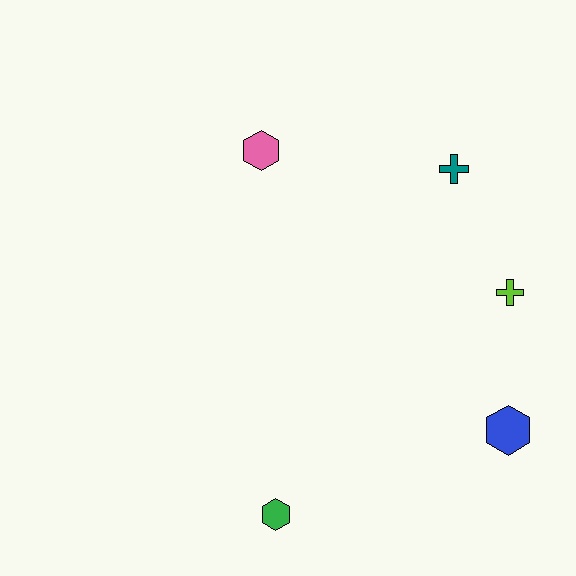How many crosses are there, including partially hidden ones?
There are 2 crosses.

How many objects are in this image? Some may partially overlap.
There are 5 objects.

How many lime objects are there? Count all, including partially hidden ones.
There is 1 lime object.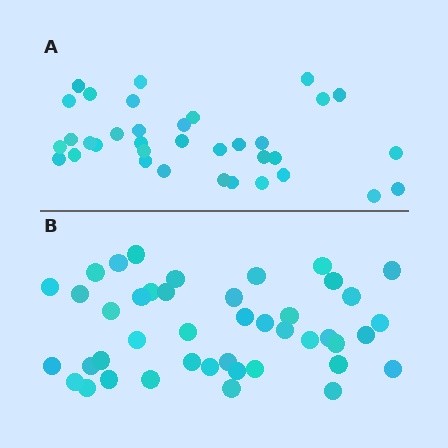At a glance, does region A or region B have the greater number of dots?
Region B (the bottom region) has more dots.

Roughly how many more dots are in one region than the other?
Region B has roughly 8 or so more dots than region A.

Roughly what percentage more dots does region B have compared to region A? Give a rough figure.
About 25% more.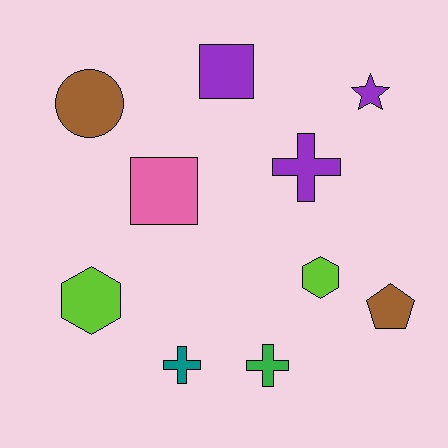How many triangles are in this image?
There are no triangles.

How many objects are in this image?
There are 10 objects.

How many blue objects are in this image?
There are no blue objects.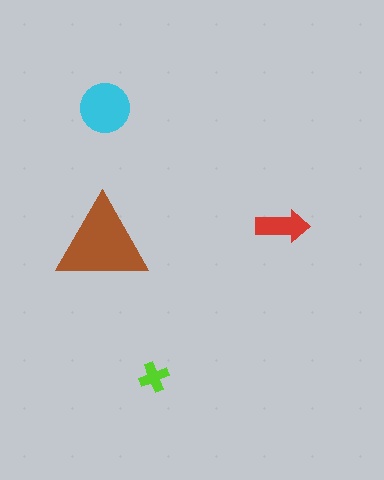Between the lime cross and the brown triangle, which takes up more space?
The brown triangle.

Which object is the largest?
The brown triangle.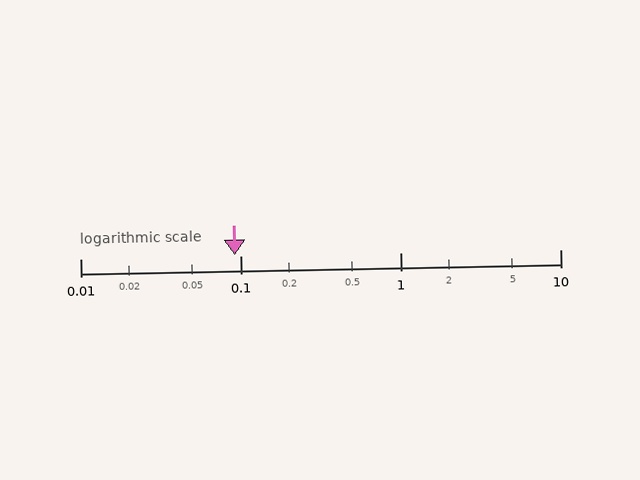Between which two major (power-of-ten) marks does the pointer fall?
The pointer is between 0.01 and 0.1.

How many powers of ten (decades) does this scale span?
The scale spans 3 decades, from 0.01 to 10.